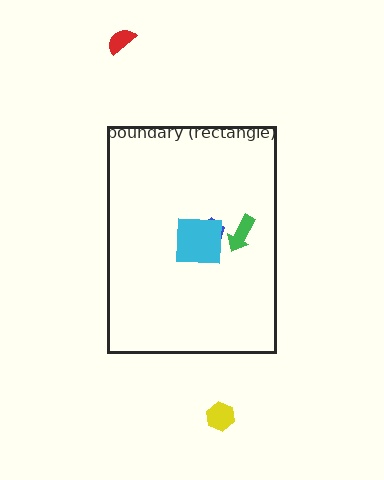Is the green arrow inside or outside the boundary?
Inside.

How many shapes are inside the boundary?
3 inside, 2 outside.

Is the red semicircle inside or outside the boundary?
Outside.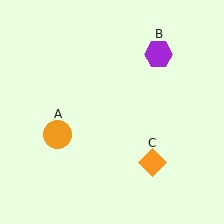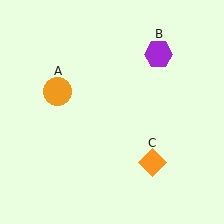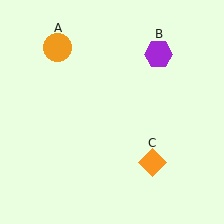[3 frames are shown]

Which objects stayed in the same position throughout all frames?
Purple hexagon (object B) and orange diamond (object C) remained stationary.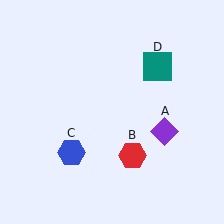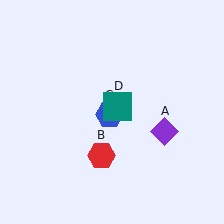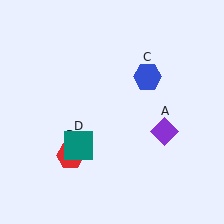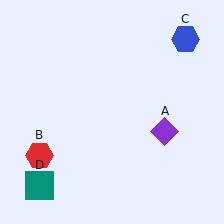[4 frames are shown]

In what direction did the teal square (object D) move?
The teal square (object D) moved down and to the left.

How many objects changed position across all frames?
3 objects changed position: red hexagon (object B), blue hexagon (object C), teal square (object D).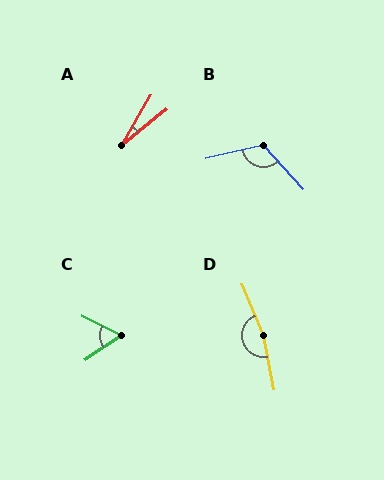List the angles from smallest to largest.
A (20°), C (61°), B (119°), D (169°).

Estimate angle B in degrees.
Approximately 119 degrees.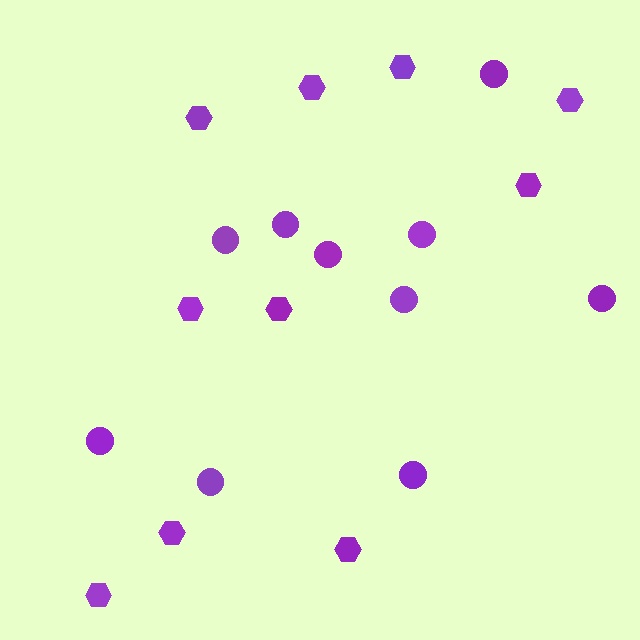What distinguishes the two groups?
There are 2 groups: one group of hexagons (10) and one group of circles (10).